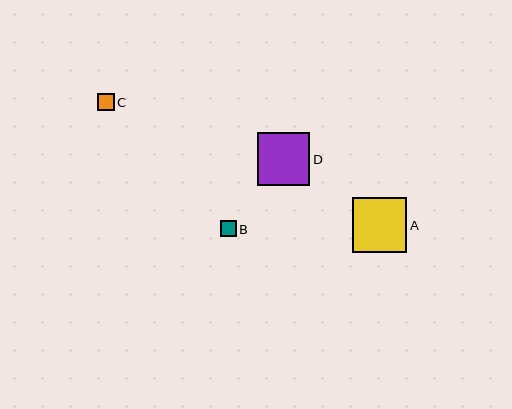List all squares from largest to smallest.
From largest to smallest: A, D, C, B.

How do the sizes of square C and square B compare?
Square C and square B are approximately the same size.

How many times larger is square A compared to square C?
Square A is approximately 3.2 times the size of square C.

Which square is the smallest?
Square B is the smallest with a size of approximately 16 pixels.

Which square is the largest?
Square A is the largest with a size of approximately 55 pixels.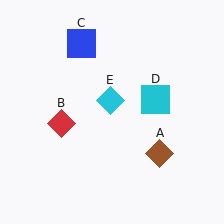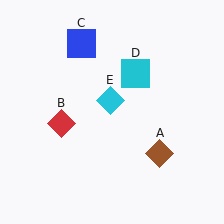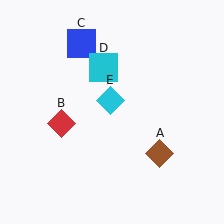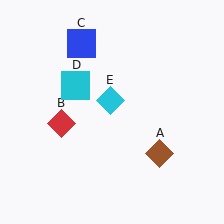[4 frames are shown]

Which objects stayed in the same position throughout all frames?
Brown diamond (object A) and red diamond (object B) and blue square (object C) and cyan diamond (object E) remained stationary.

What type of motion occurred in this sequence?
The cyan square (object D) rotated counterclockwise around the center of the scene.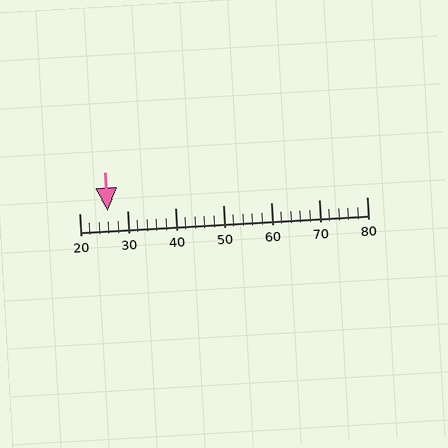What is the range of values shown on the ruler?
The ruler shows values from 20 to 80.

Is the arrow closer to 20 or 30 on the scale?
The arrow is closer to 30.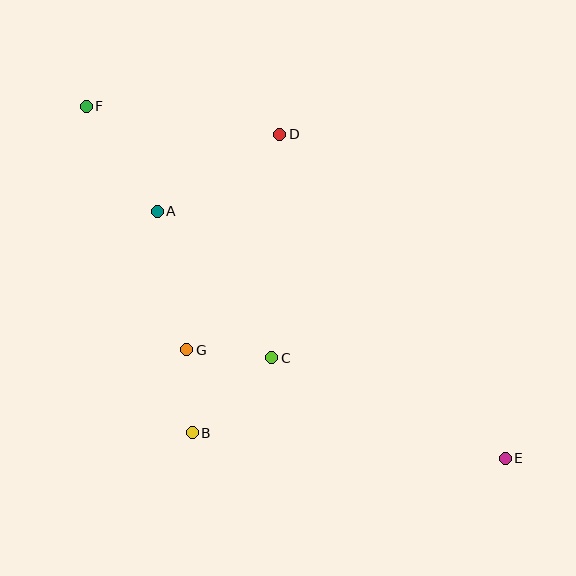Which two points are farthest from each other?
Points E and F are farthest from each other.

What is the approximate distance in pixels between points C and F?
The distance between C and F is approximately 312 pixels.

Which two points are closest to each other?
Points B and G are closest to each other.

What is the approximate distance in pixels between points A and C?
The distance between A and C is approximately 186 pixels.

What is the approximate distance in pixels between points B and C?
The distance between B and C is approximately 109 pixels.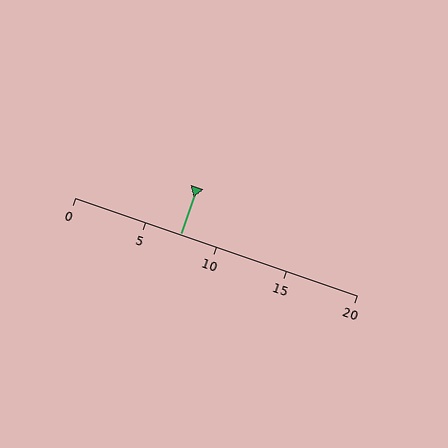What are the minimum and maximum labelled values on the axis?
The axis runs from 0 to 20.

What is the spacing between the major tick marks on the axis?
The major ticks are spaced 5 apart.